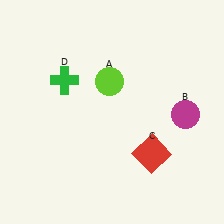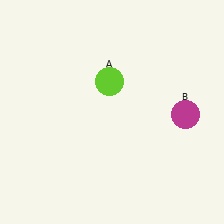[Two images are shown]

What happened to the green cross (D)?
The green cross (D) was removed in Image 2. It was in the top-left area of Image 1.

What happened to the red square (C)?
The red square (C) was removed in Image 2. It was in the bottom-right area of Image 1.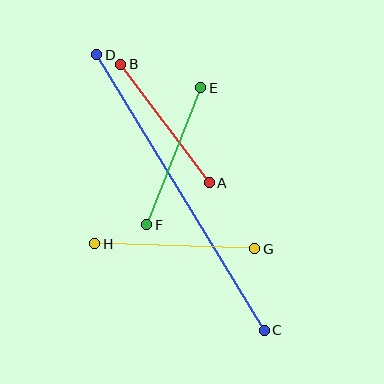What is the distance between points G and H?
The distance is approximately 160 pixels.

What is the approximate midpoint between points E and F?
The midpoint is at approximately (174, 156) pixels.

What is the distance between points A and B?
The distance is approximately 148 pixels.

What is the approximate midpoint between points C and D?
The midpoint is at approximately (181, 193) pixels.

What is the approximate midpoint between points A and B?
The midpoint is at approximately (165, 123) pixels.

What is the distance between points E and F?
The distance is approximately 147 pixels.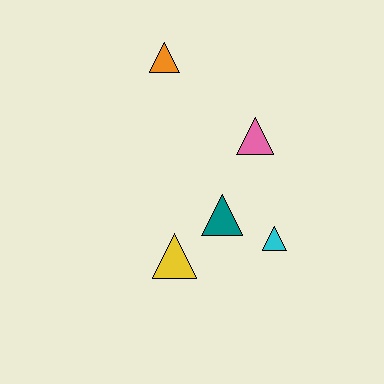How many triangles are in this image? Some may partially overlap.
There are 5 triangles.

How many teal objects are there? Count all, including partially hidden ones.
There is 1 teal object.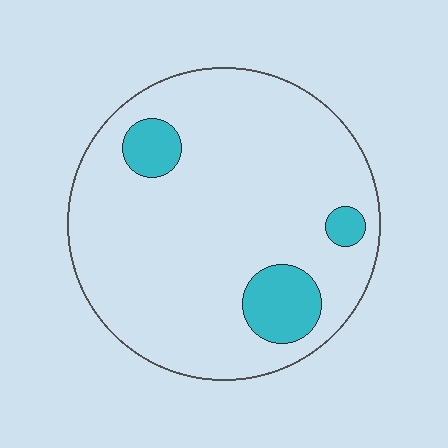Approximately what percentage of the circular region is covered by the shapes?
Approximately 10%.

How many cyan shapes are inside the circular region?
3.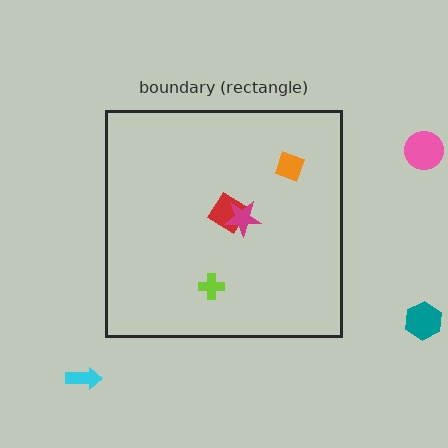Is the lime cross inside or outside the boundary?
Inside.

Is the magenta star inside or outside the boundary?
Inside.